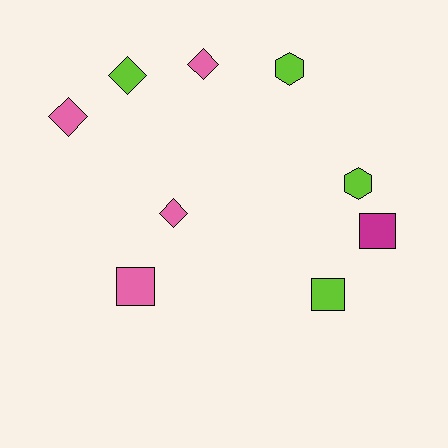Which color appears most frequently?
Lime, with 4 objects.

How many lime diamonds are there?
There is 1 lime diamond.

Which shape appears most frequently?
Diamond, with 4 objects.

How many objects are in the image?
There are 9 objects.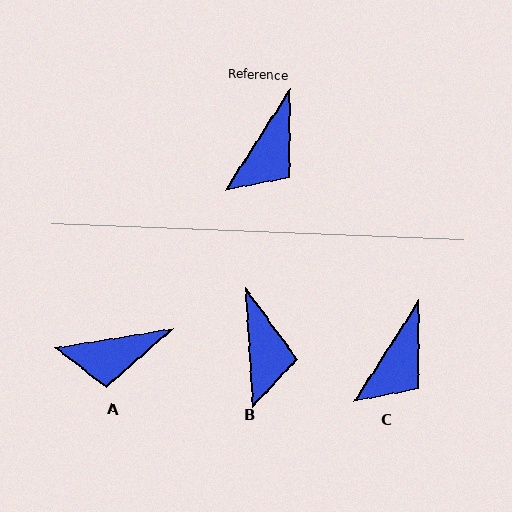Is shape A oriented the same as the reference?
No, it is off by about 48 degrees.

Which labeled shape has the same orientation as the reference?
C.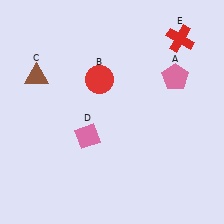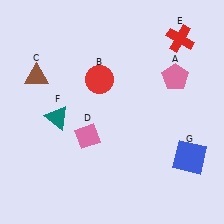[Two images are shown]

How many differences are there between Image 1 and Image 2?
There are 2 differences between the two images.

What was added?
A teal triangle (F), a blue square (G) were added in Image 2.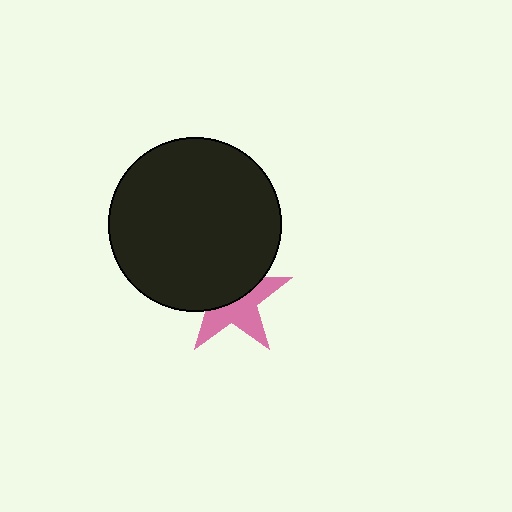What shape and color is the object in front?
The object in front is a black circle.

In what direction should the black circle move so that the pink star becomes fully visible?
The black circle should move up. That is the shortest direction to clear the overlap and leave the pink star fully visible.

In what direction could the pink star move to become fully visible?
The pink star could move down. That would shift it out from behind the black circle entirely.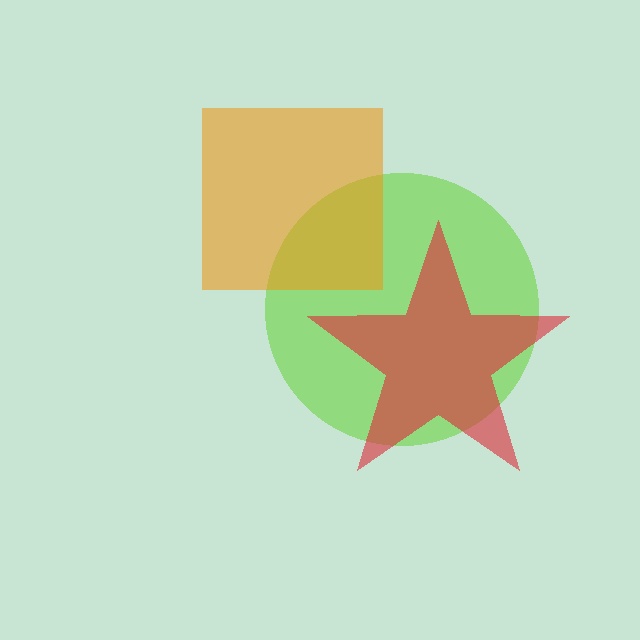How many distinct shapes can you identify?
There are 3 distinct shapes: a lime circle, an orange square, a red star.